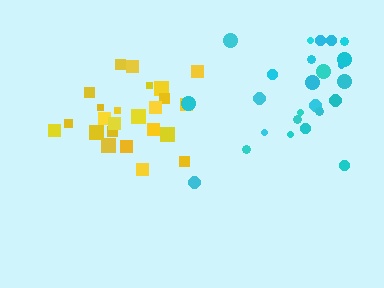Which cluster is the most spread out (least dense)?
Cyan.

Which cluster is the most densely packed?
Yellow.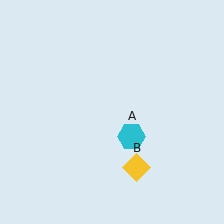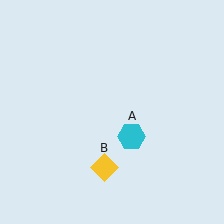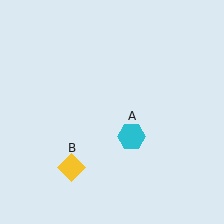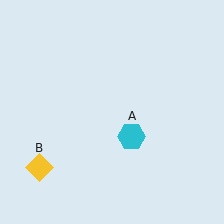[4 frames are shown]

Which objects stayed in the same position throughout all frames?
Cyan hexagon (object A) remained stationary.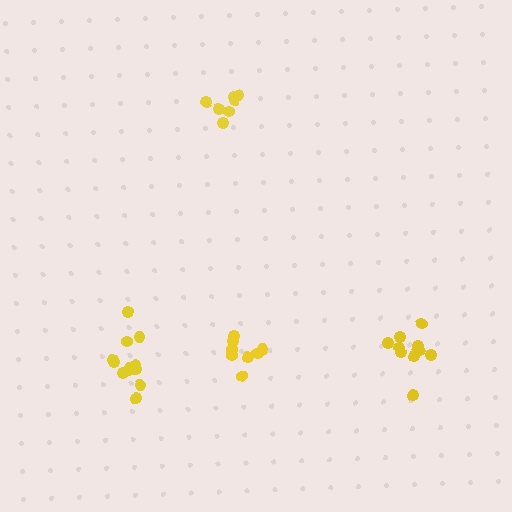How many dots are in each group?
Group 1: 12 dots, Group 2: 8 dots, Group 3: 8 dots, Group 4: 12 dots (40 total).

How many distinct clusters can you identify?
There are 4 distinct clusters.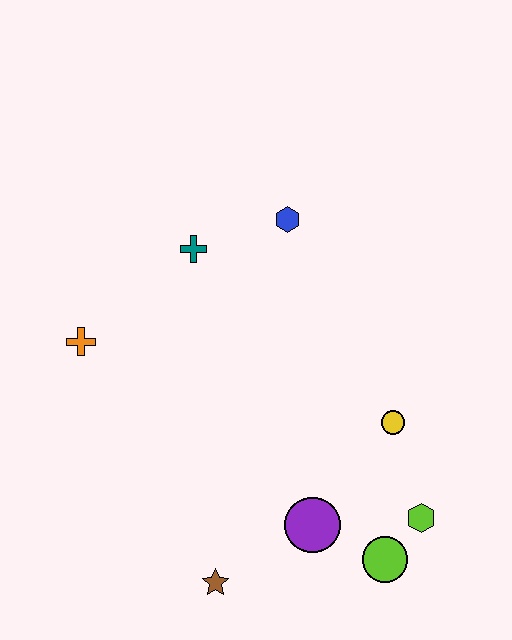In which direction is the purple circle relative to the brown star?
The purple circle is to the right of the brown star.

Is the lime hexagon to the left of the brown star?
No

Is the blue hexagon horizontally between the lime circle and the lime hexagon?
No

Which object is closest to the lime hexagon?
The lime circle is closest to the lime hexagon.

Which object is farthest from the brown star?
The blue hexagon is farthest from the brown star.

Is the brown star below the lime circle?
Yes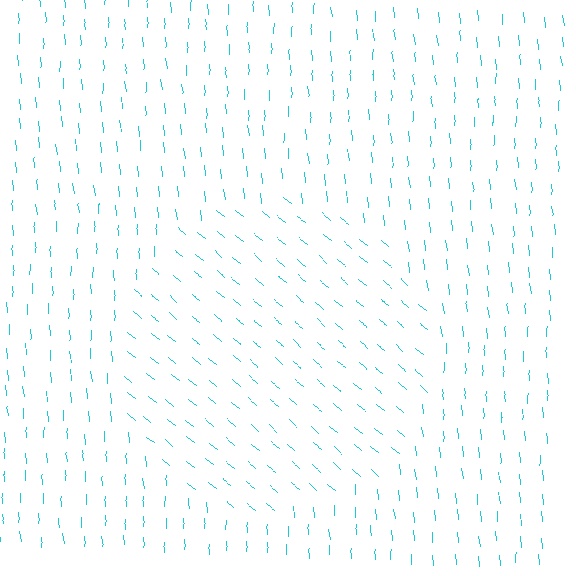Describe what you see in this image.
The image is filled with small cyan line segments. A circle region in the image has lines oriented differently from the surrounding lines, creating a visible texture boundary.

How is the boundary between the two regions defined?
The boundary is defined purely by a change in line orientation (approximately 45 degrees difference). All lines are the same color and thickness.